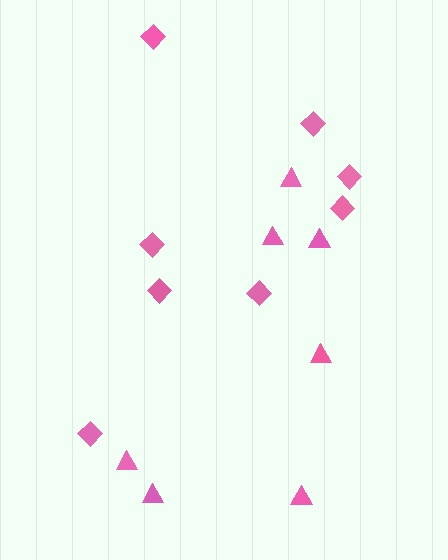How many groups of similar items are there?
There are 2 groups: one group of triangles (7) and one group of diamonds (8).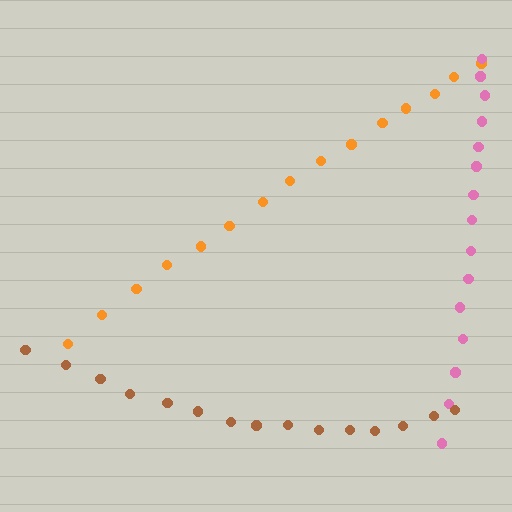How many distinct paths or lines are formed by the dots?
There are 3 distinct paths.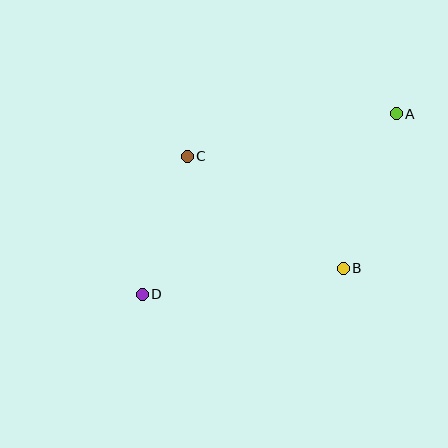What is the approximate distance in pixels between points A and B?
The distance between A and B is approximately 164 pixels.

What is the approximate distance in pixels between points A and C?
The distance between A and C is approximately 213 pixels.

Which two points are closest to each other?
Points C and D are closest to each other.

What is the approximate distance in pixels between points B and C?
The distance between B and C is approximately 192 pixels.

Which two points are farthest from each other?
Points A and D are farthest from each other.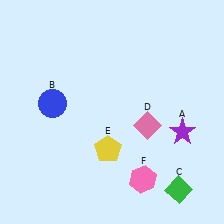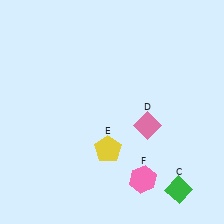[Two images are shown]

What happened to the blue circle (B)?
The blue circle (B) was removed in Image 2. It was in the top-left area of Image 1.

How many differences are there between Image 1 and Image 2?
There are 2 differences between the two images.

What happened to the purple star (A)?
The purple star (A) was removed in Image 2. It was in the bottom-right area of Image 1.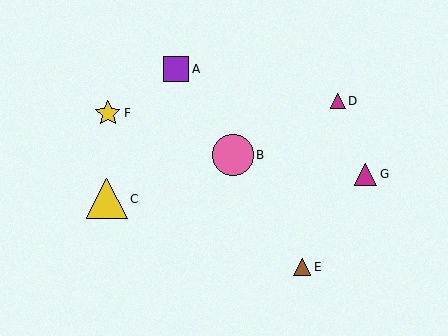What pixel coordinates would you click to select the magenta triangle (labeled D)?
Click at (338, 101) to select the magenta triangle D.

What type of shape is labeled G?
Shape G is a magenta triangle.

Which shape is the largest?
The yellow triangle (labeled C) is the largest.